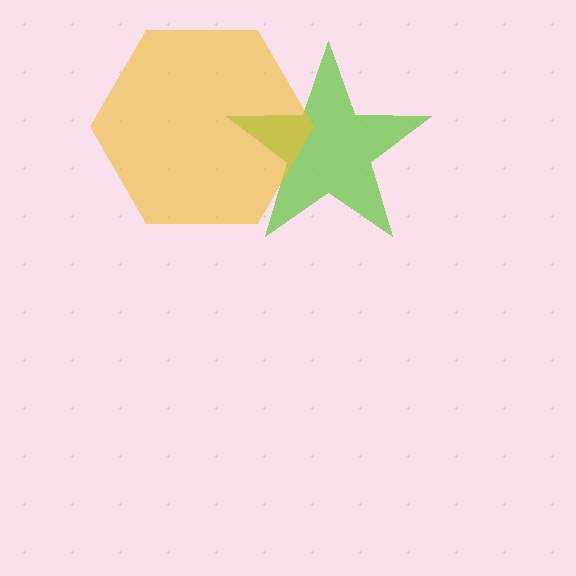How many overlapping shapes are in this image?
There are 2 overlapping shapes in the image.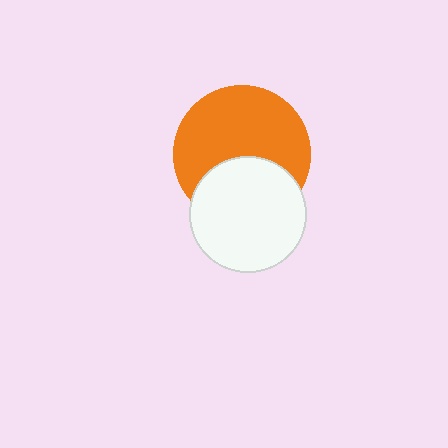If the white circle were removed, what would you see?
You would see the complete orange circle.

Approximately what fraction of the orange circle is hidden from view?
Roughly 36% of the orange circle is hidden behind the white circle.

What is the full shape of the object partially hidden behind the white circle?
The partially hidden object is an orange circle.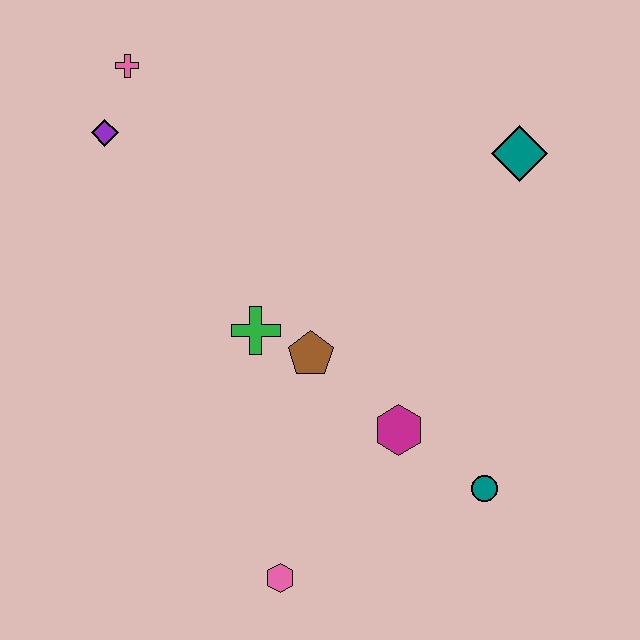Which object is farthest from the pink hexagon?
The pink cross is farthest from the pink hexagon.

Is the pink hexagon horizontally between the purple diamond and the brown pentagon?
Yes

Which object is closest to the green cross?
The brown pentagon is closest to the green cross.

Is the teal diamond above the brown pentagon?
Yes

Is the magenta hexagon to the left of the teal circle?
Yes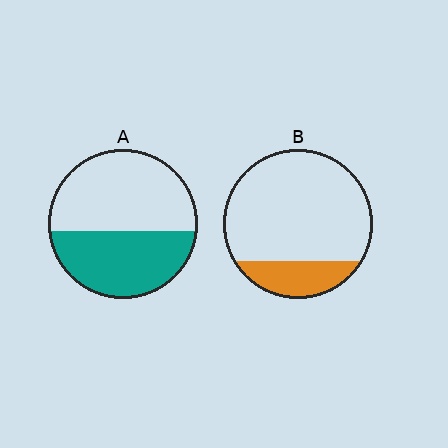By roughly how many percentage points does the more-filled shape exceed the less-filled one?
By roughly 25 percentage points (A over B).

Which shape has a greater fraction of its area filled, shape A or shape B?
Shape A.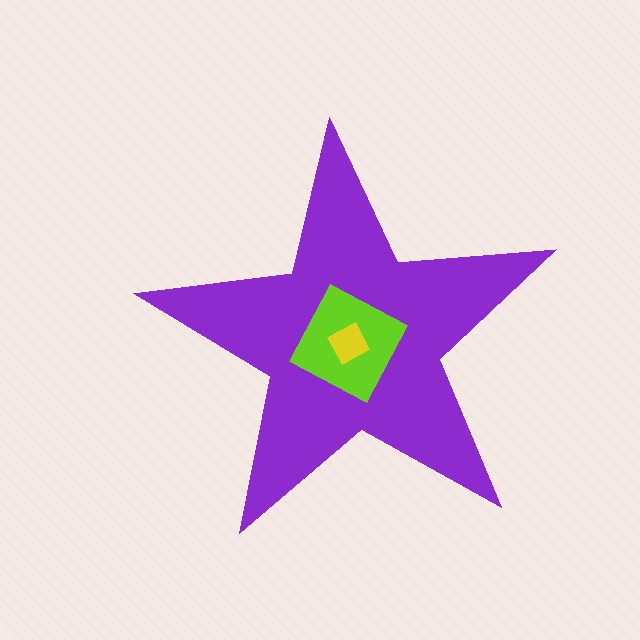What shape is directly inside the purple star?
The lime diamond.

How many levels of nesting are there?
3.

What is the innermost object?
The yellow square.